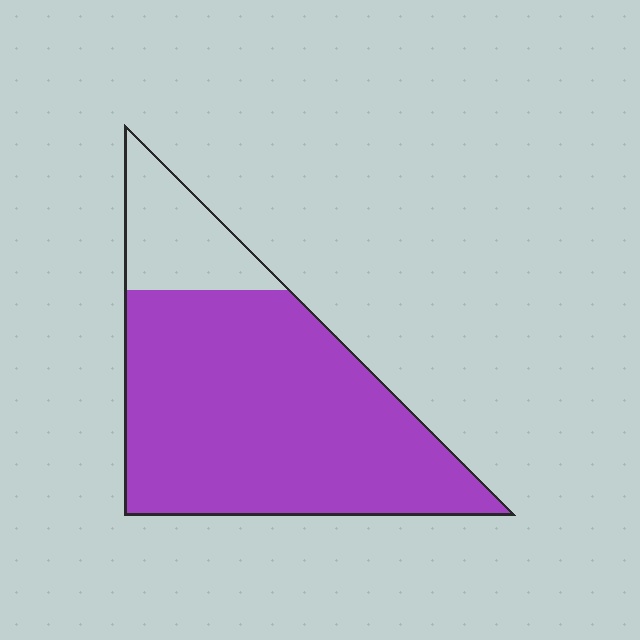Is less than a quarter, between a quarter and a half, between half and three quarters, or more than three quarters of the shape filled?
More than three quarters.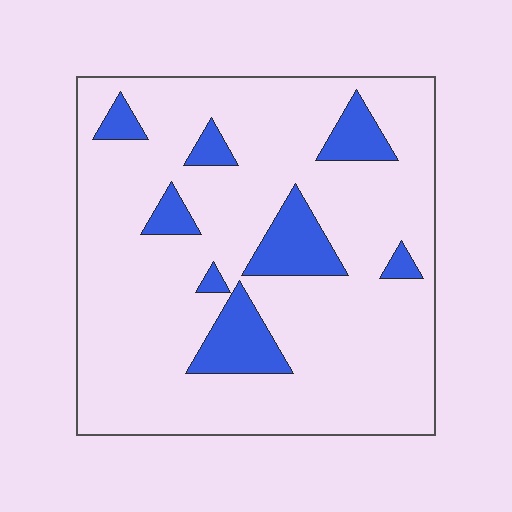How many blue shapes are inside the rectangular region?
8.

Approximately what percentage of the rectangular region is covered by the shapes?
Approximately 15%.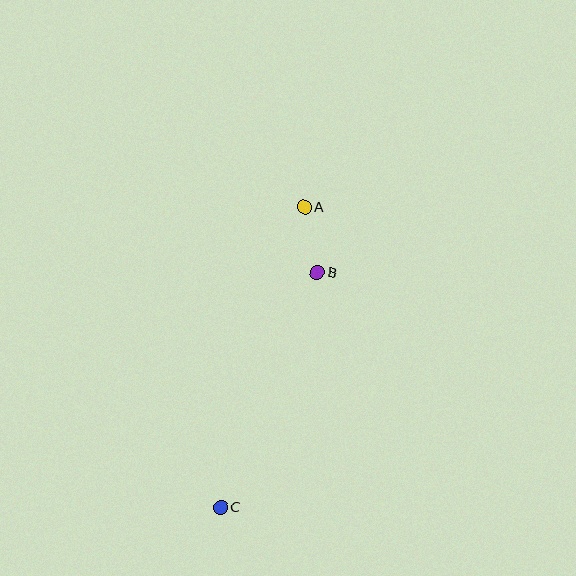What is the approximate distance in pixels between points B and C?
The distance between B and C is approximately 254 pixels.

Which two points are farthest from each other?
Points A and C are farthest from each other.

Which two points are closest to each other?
Points A and B are closest to each other.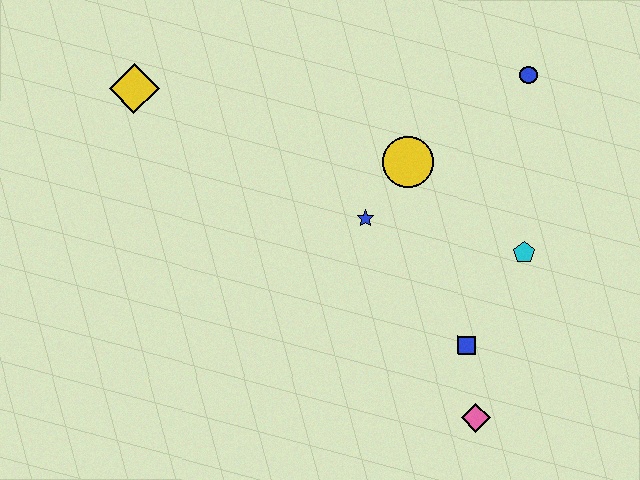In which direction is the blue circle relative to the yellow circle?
The blue circle is to the right of the yellow circle.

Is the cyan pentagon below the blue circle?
Yes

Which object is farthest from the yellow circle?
The yellow diamond is farthest from the yellow circle.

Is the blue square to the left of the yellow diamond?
No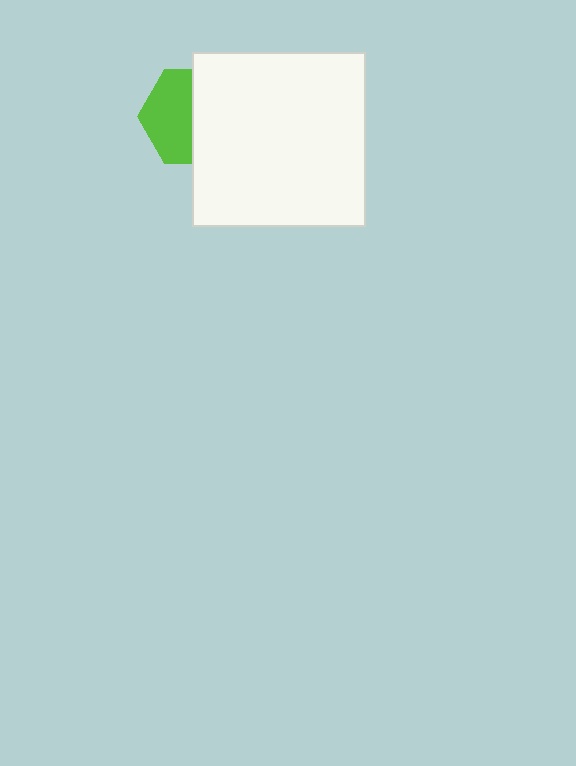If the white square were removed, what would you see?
You would see the complete lime hexagon.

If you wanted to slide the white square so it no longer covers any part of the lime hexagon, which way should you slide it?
Slide it right — that is the most direct way to separate the two shapes.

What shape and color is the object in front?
The object in front is a white square.